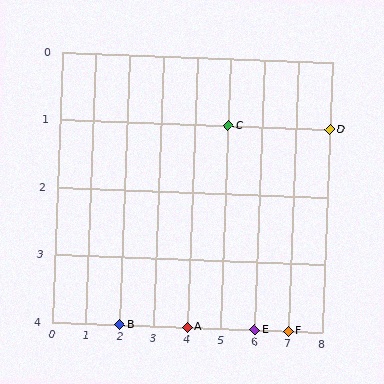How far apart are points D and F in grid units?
Points D and F are 1 column and 3 rows apart (about 3.2 grid units diagonally).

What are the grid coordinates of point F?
Point F is at grid coordinates (7, 4).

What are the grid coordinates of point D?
Point D is at grid coordinates (8, 1).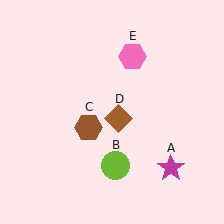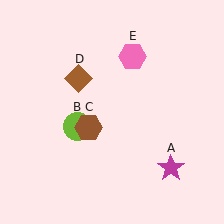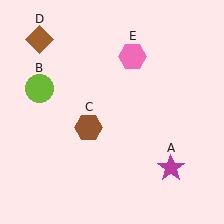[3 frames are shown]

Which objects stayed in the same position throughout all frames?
Magenta star (object A) and brown hexagon (object C) and pink hexagon (object E) remained stationary.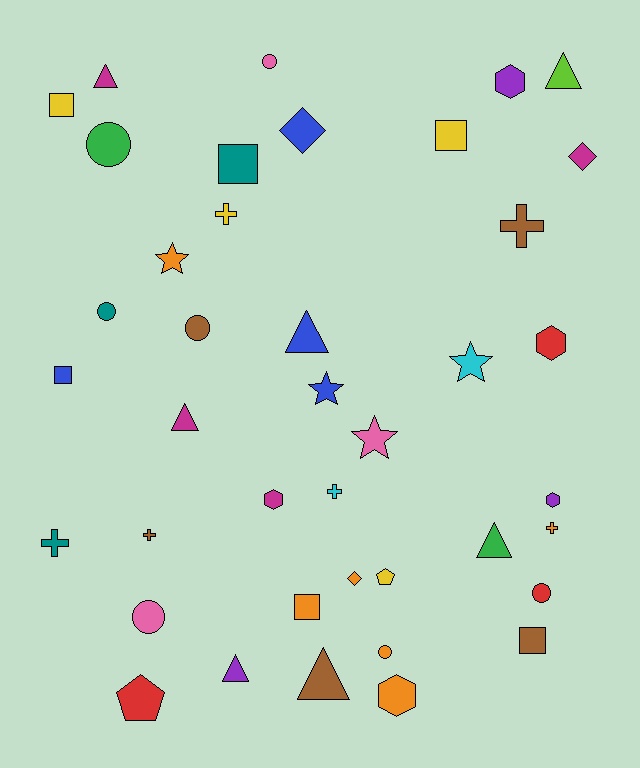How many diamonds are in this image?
There are 3 diamonds.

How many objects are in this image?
There are 40 objects.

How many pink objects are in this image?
There are 3 pink objects.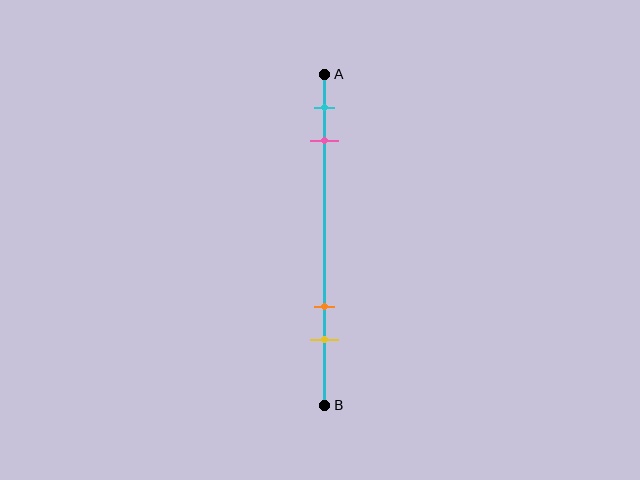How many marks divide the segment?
There are 4 marks dividing the segment.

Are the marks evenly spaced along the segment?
No, the marks are not evenly spaced.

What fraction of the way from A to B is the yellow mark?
The yellow mark is approximately 80% (0.8) of the way from A to B.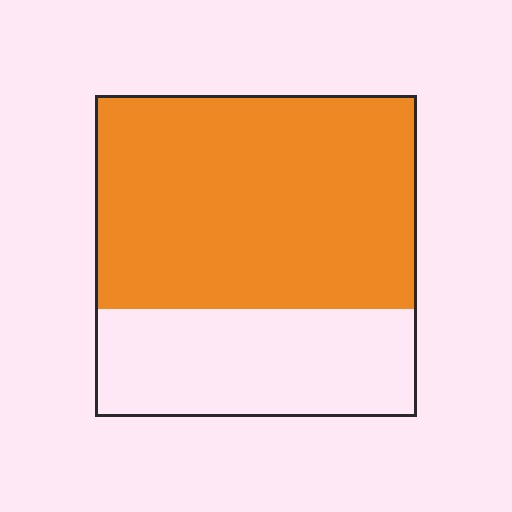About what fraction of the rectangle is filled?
About two thirds (2/3).